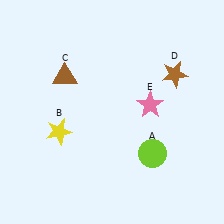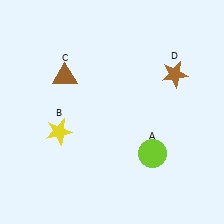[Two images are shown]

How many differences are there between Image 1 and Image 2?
There is 1 difference between the two images.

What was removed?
The pink star (E) was removed in Image 2.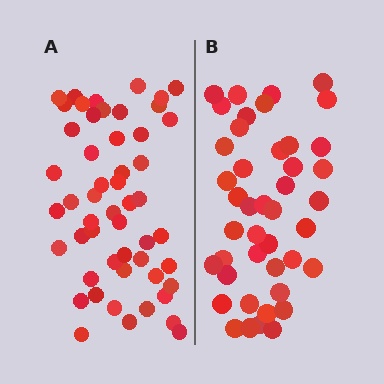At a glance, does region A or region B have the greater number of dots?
Region A (the left region) has more dots.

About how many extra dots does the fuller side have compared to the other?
Region A has roughly 8 or so more dots than region B.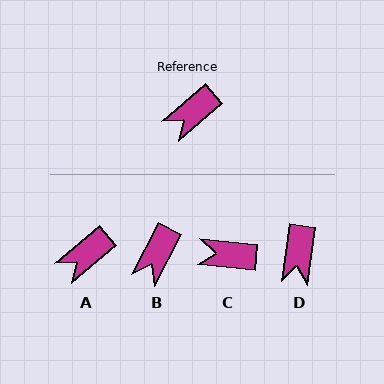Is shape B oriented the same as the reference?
No, it is off by about 23 degrees.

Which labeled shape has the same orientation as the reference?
A.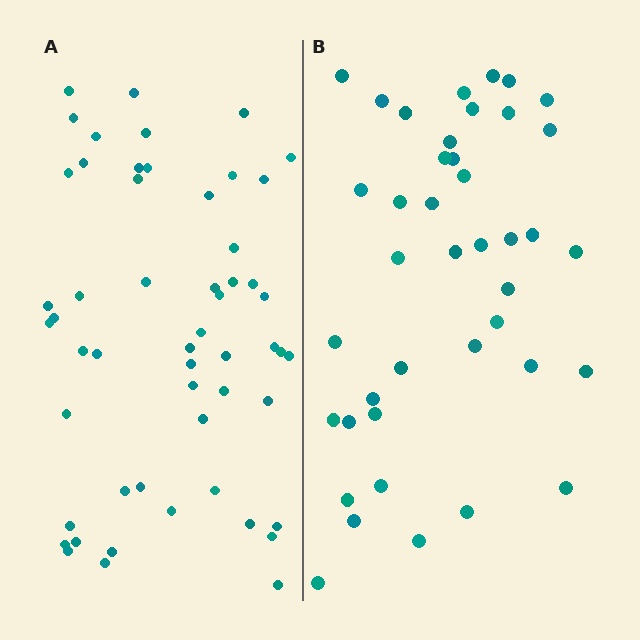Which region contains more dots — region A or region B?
Region A (the left region) has more dots.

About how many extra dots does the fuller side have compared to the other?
Region A has approximately 15 more dots than region B.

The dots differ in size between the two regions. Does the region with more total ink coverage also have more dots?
No. Region B has more total ink coverage because its dots are larger, but region A actually contains more individual dots. Total area can be misleading — the number of items is what matters here.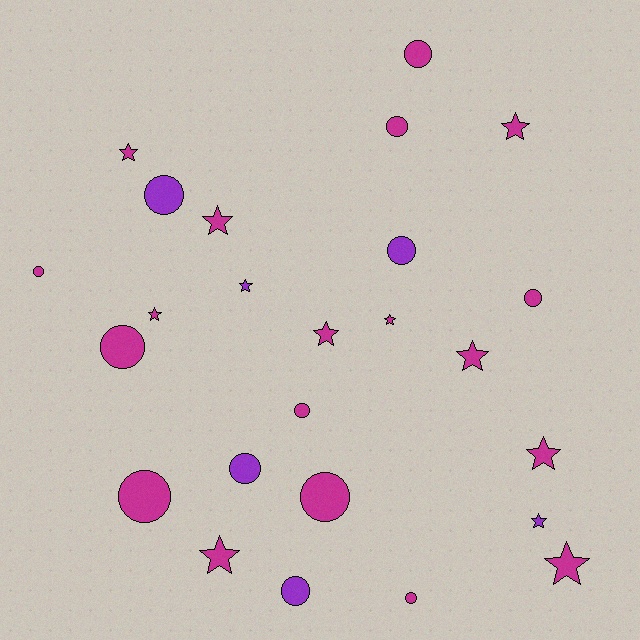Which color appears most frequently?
Magenta, with 19 objects.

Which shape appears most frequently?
Circle, with 13 objects.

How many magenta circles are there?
There are 9 magenta circles.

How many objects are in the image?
There are 25 objects.